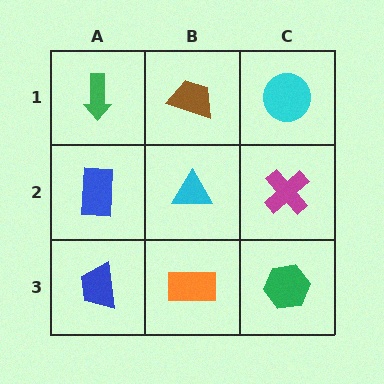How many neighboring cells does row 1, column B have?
3.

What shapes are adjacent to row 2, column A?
A green arrow (row 1, column A), a blue trapezoid (row 3, column A), a cyan triangle (row 2, column B).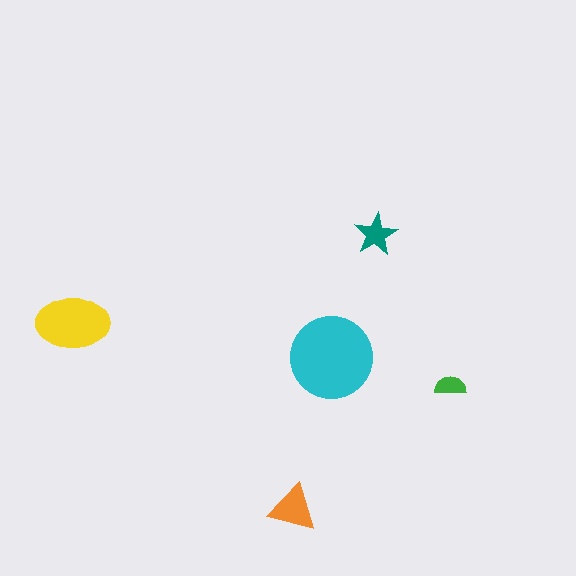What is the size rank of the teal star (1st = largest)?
4th.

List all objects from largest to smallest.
The cyan circle, the yellow ellipse, the orange triangle, the teal star, the green semicircle.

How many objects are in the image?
There are 5 objects in the image.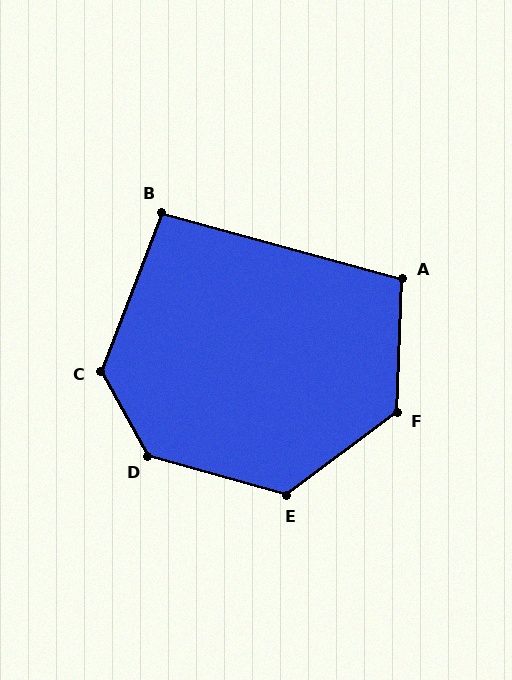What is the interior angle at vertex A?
Approximately 103 degrees (obtuse).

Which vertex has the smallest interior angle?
B, at approximately 96 degrees.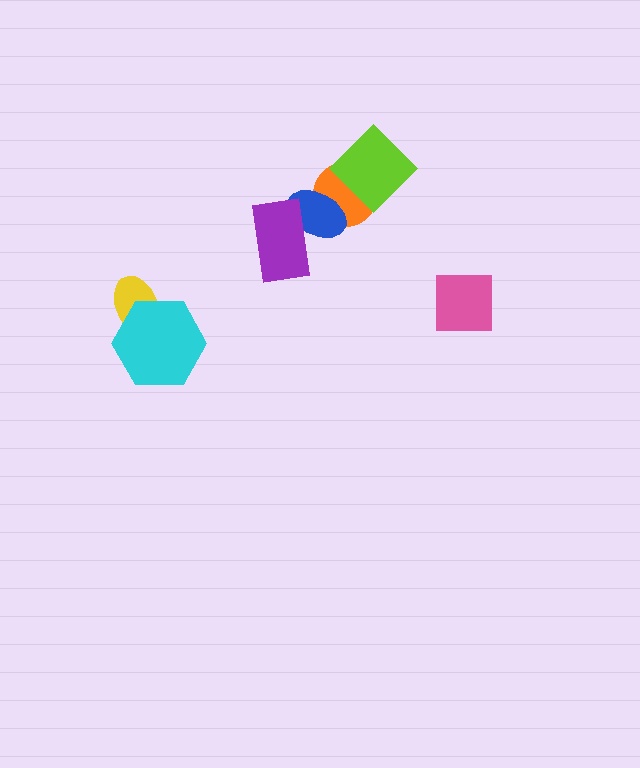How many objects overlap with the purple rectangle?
1 object overlaps with the purple rectangle.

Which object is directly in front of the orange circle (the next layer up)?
The lime diamond is directly in front of the orange circle.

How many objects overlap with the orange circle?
2 objects overlap with the orange circle.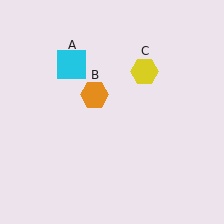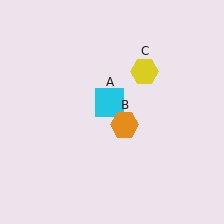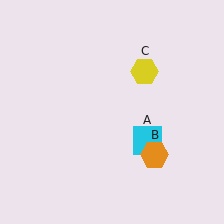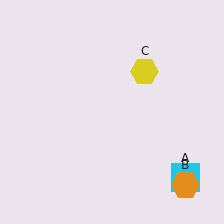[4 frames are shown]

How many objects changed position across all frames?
2 objects changed position: cyan square (object A), orange hexagon (object B).